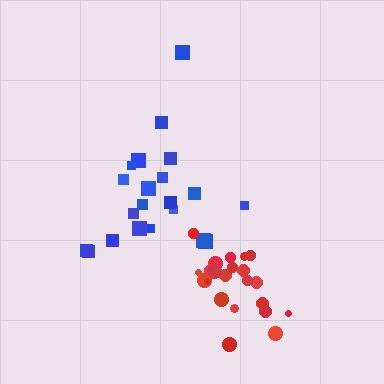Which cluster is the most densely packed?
Red.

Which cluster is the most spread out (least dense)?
Blue.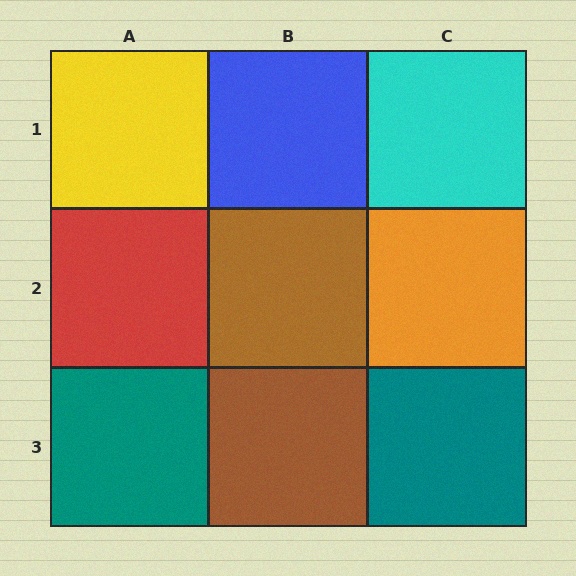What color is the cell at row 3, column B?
Brown.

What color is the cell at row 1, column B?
Blue.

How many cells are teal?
2 cells are teal.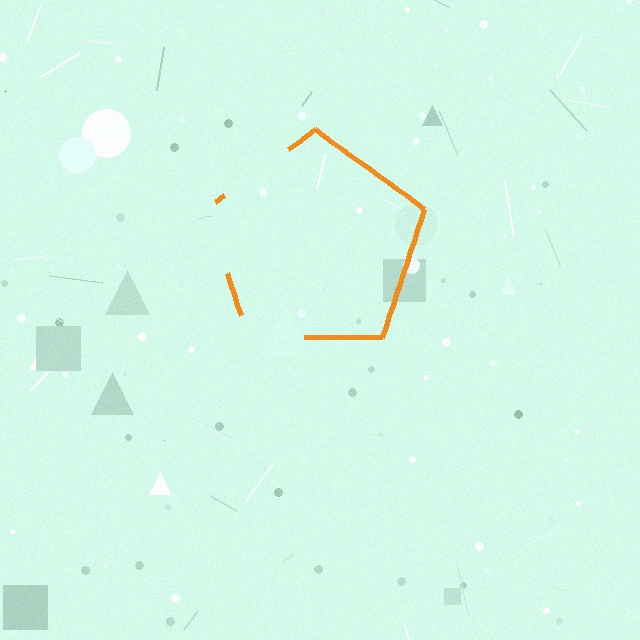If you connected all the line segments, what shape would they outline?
They would outline a pentagon.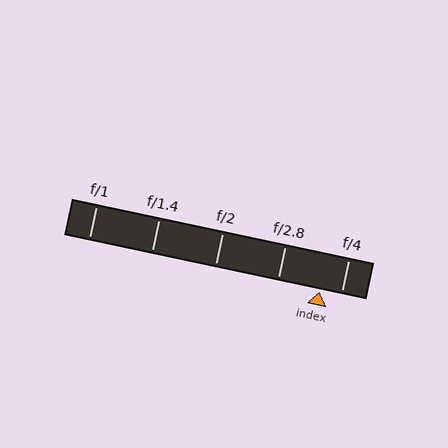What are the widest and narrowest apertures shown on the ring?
The widest aperture shown is f/1 and the narrowest is f/4.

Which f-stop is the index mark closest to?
The index mark is closest to f/4.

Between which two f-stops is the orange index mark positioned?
The index mark is between f/2.8 and f/4.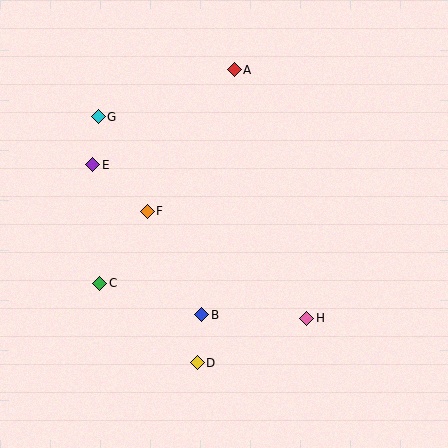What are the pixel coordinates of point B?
Point B is at (202, 315).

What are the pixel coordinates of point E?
Point E is at (93, 165).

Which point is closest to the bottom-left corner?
Point C is closest to the bottom-left corner.